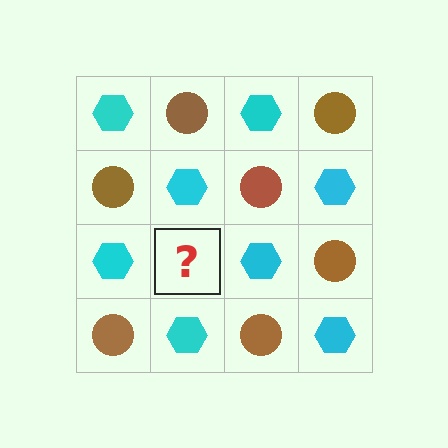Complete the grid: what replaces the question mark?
The question mark should be replaced with a brown circle.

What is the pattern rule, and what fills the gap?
The rule is that it alternates cyan hexagon and brown circle in a checkerboard pattern. The gap should be filled with a brown circle.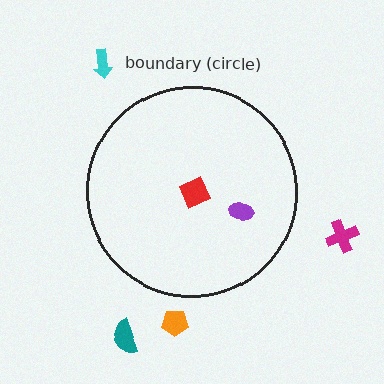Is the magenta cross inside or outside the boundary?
Outside.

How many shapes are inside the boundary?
2 inside, 4 outside.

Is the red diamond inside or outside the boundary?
Inside.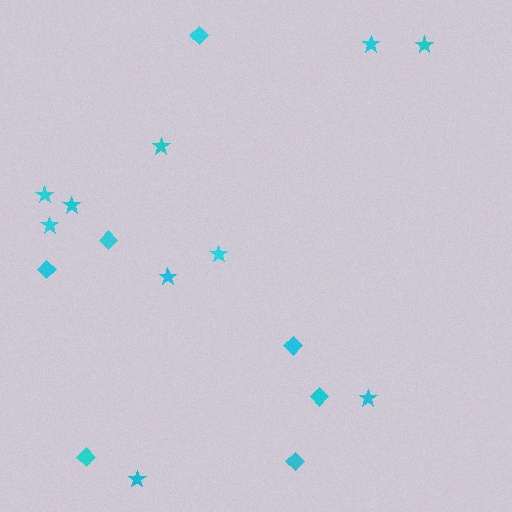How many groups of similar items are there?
There are 2 groups: one group of diamonds (7) and one group of stars (10).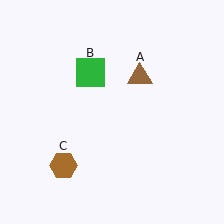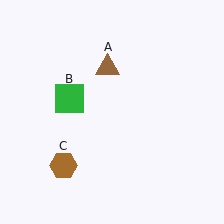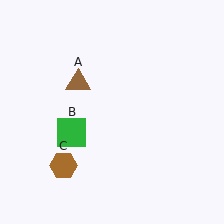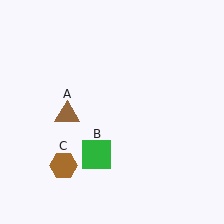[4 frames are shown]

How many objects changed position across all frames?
2 objects changed position: brown triangle (object A), green square (object B).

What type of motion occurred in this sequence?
The brown triangle (object A), green square (object B) rotated counterclockwise around the center of the scene.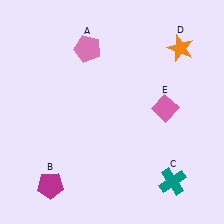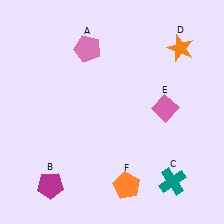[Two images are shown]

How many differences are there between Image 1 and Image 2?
There is 1 difference between the two images.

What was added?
An orange pentagon (F) was added in Image 2.